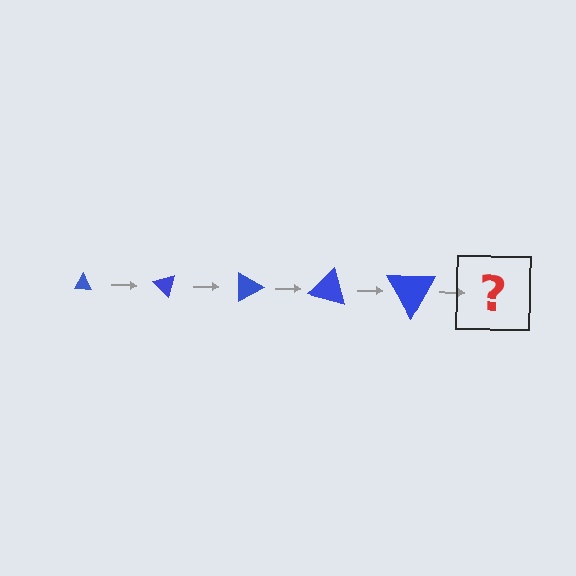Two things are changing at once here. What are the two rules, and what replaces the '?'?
The two rules are that the triangle grows larger each step and it rotates 45 degrees each step. The '?' should be a triangle, larger than the previous one and rotated 225 degrees from the start.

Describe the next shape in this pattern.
It should be a triangle, larger than the previous one and rotated 225 degrees from the start.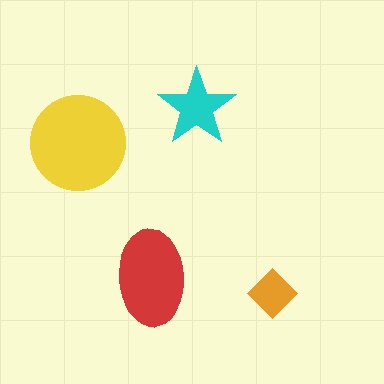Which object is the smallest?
The orange diamond.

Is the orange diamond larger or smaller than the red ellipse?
Smaller.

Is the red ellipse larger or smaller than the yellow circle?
Smaller.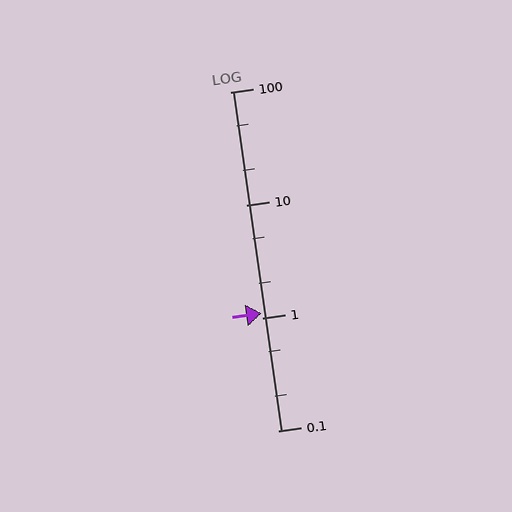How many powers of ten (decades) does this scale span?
The scale spans 3 decades, from 0.1 to 100.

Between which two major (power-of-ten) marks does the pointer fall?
The pointer is between 1 and 10.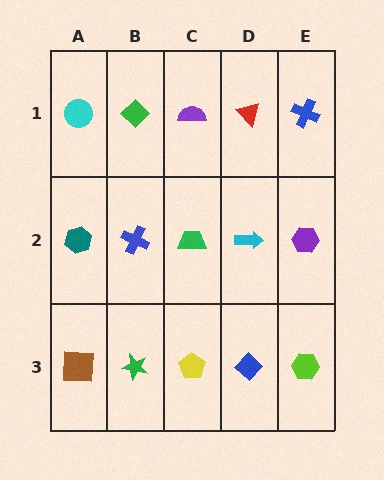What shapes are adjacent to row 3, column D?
A cyan arrow (row 2, column D), a yellow pentagon (row 3, column C), a lime hexagon (row 3, column E).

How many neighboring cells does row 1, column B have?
3.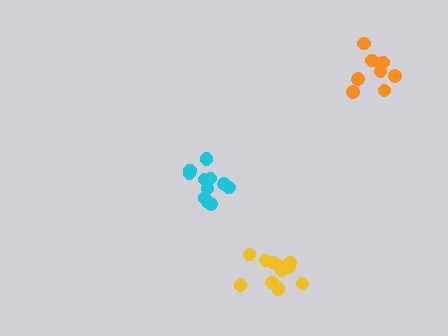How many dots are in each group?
Group 1: 11 dots, Group 2: 9 dots, Group 3: 11 dots (31 total).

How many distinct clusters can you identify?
There are 3 distinct clusters.